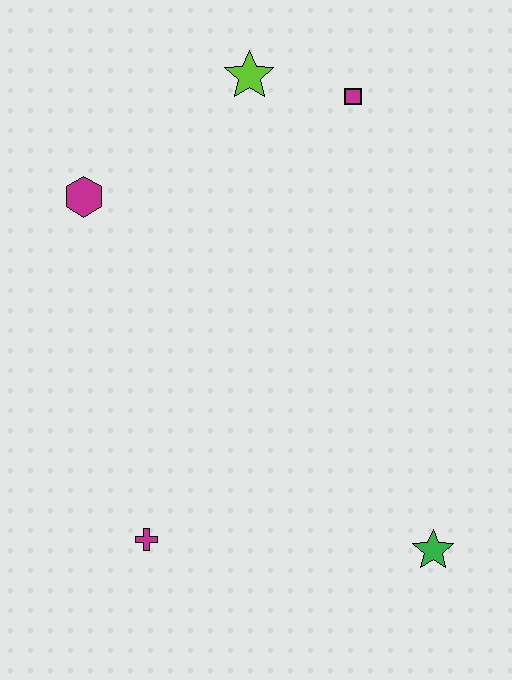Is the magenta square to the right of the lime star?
Yes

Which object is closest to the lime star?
The magenta square is closest to the lime star.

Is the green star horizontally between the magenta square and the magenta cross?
No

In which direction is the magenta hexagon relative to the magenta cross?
The magenta hexagon is above the magenta cross.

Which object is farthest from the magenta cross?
The magenta square is farthest from the magenta cross.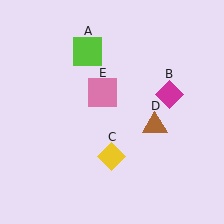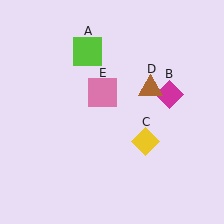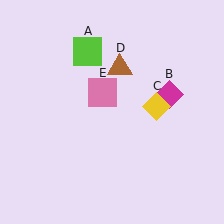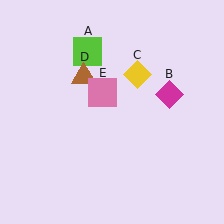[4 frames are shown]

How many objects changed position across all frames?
2 objects changed position: yellow diamond (object C), brown triangle (object D).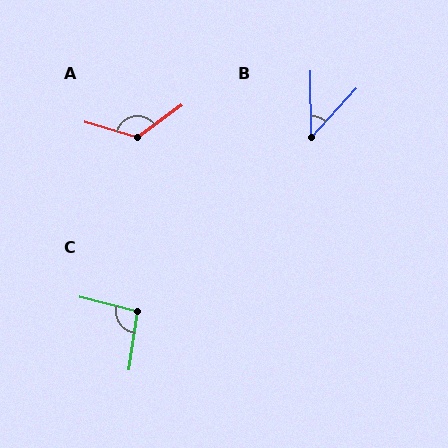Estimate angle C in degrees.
Approximately 97 degrees.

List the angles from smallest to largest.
B (43°), C (97°), A (128°).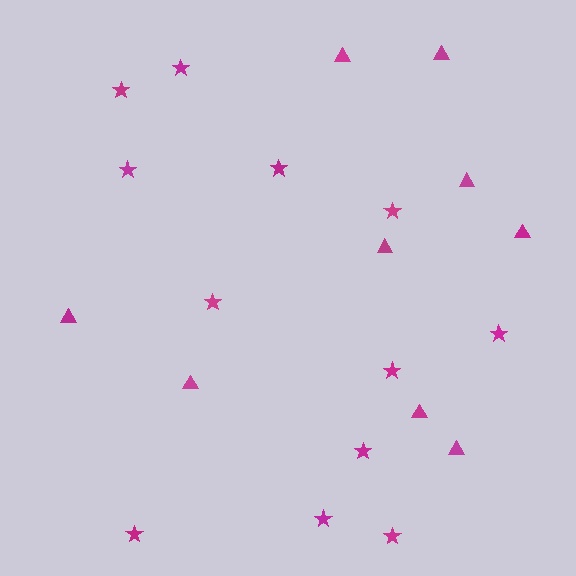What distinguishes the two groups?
There are 2 groups: one group of stars (12) and one group of triangles (9).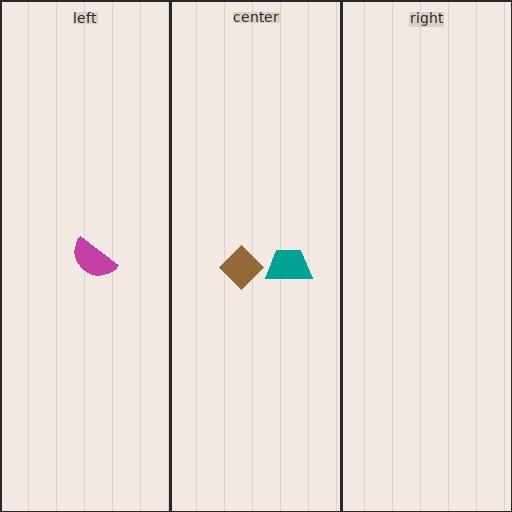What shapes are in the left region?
The magenta semicircle.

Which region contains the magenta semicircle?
The left region.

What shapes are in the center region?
The brown diamond, the teal trapezoid.